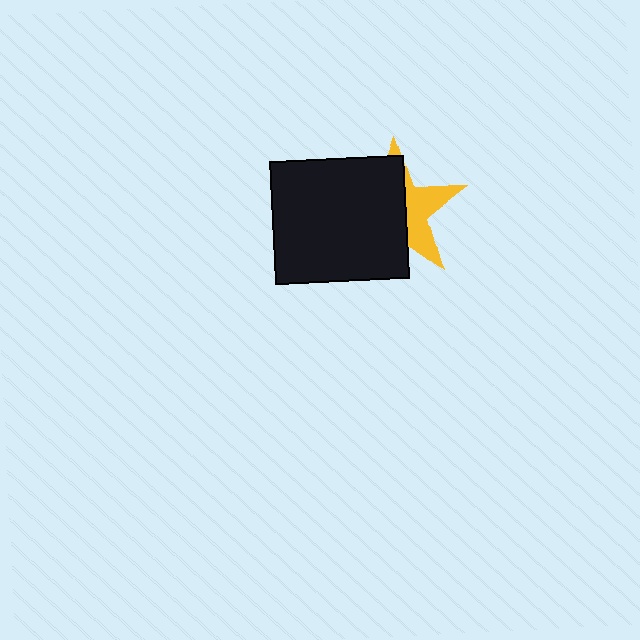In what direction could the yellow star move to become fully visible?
The yellow star could move right. That would shift it out from behind the black rectangle entirely.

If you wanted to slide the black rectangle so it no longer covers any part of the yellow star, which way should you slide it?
Slide it left — that is the most direct way to separate the two shapes.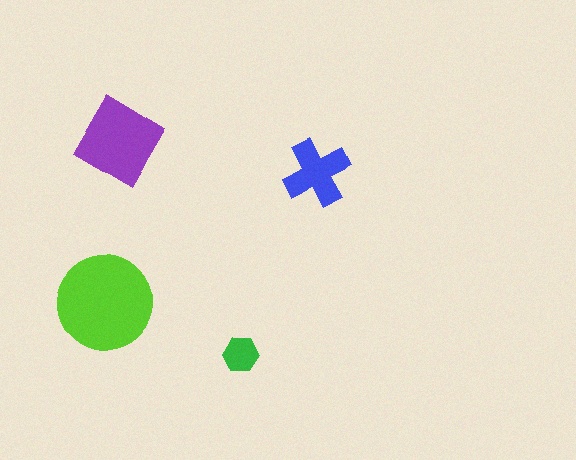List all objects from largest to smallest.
The lime circle, the purple diamond, the blue cross, the green hexagon.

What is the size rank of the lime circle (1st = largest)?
1st.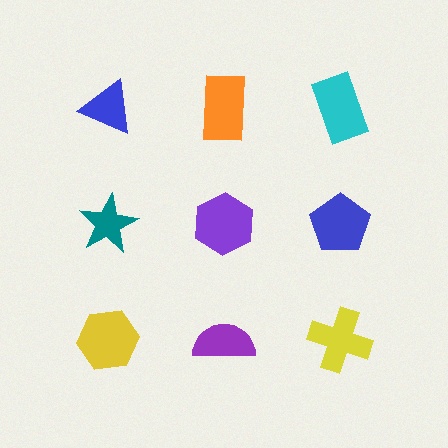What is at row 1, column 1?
A blue triangle.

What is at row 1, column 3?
A cyan rectangle.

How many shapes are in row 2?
3 shapes.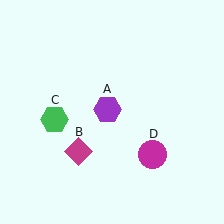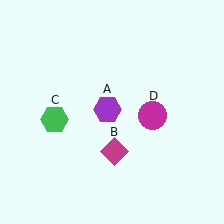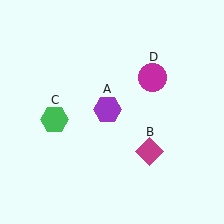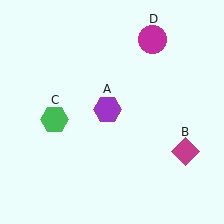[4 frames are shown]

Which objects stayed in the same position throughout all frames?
Purple hexagon (object A) and green hexagon (object C) remained stationary.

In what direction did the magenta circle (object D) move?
The magenta circle (object D) moved up.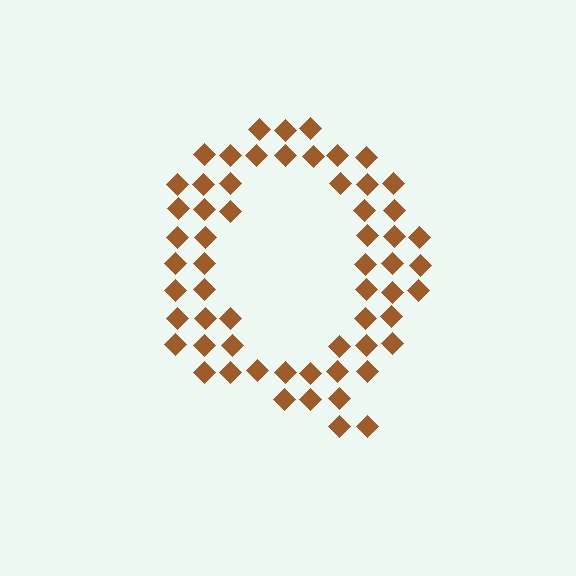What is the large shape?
The large shape is the letter Q.